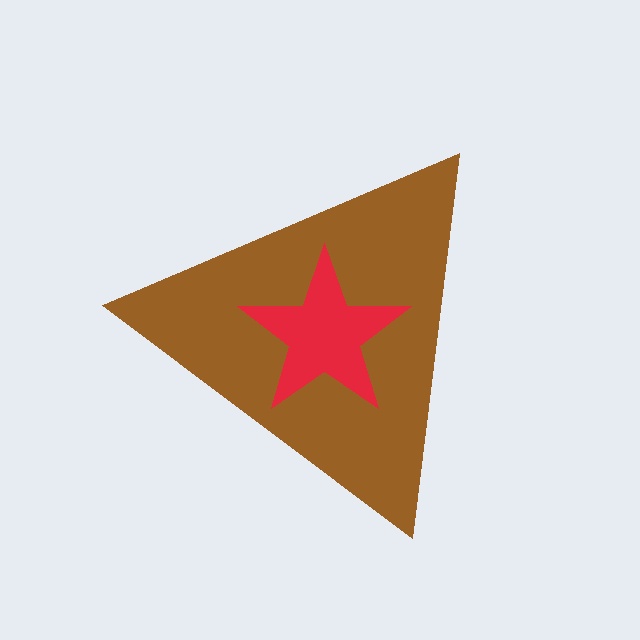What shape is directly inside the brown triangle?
The red star.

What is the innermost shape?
The red star.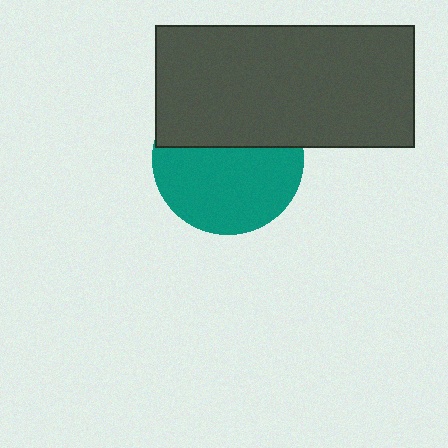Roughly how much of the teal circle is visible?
About half of it is visible (roughly 60%).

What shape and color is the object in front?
The object in front is a dark gray rectangle.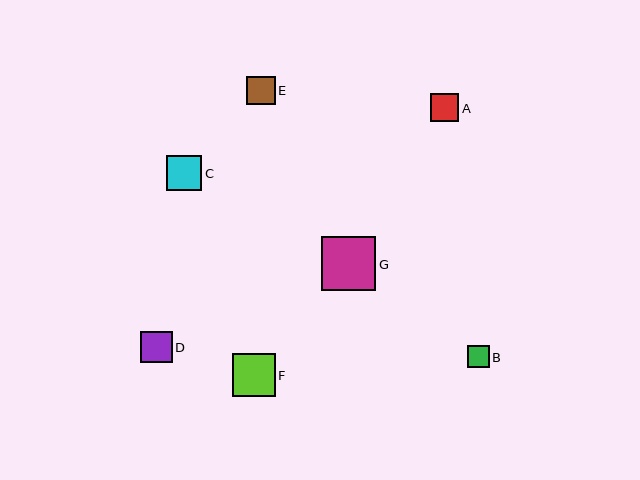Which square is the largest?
Square G is the largest with a size of approximately 54 pixels.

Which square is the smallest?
Square B is the smallest with a size of approximately 22 pixels.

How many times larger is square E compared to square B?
Square E is approximately 1.3 times the size of square B.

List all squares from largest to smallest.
From largest to smallest: G, F, C, D, A, E, B.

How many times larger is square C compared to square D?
Square C is approximately 1.1 times the size of square D.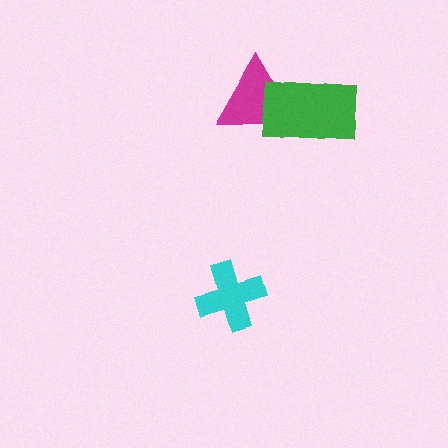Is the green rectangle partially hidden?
No, no other shape covers it.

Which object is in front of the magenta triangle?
The green rectangle is in front of the magenta triangle.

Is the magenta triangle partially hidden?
Yes, it is partially covered by another shape.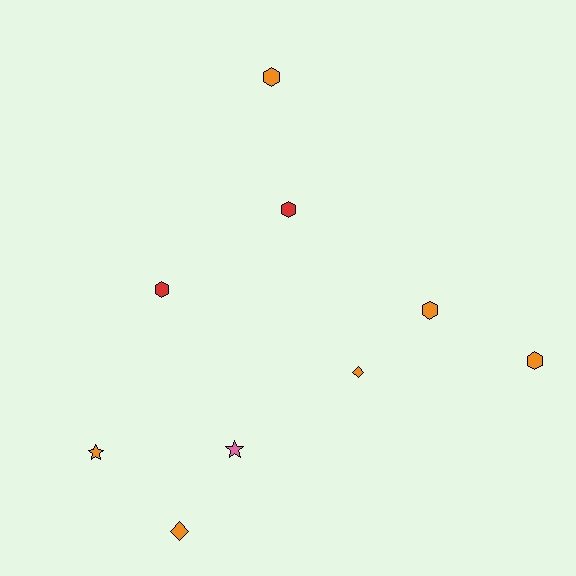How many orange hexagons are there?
There are 3 orange hexagons.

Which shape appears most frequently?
Hexagon, with 5 objects.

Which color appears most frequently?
Orange, with 6 objects.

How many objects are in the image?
There are 9 objects.